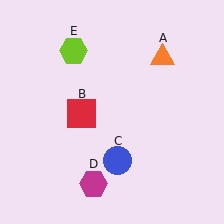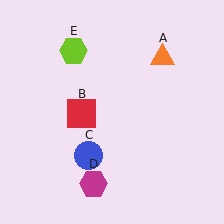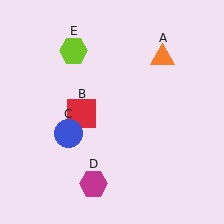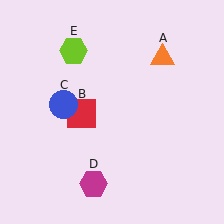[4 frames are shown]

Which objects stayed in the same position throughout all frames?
Orange triangle (object A) and red square (object B) and magenta hexagon (object D) and lime hexagon (object E) remained stationary.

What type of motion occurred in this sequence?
The blue circle (object C) rotated clockwise around the center of the scene.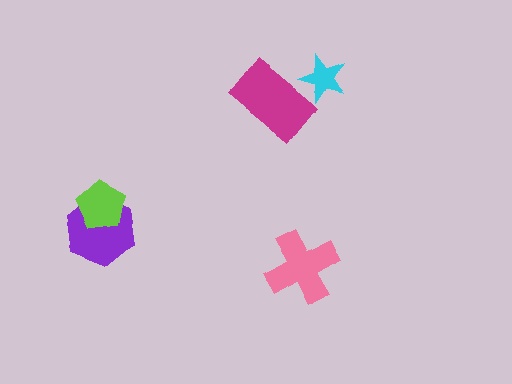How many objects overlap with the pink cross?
0 objects overlap with the pink cross.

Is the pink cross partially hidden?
No, no other shape covers it.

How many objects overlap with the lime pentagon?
1 object overlaps with the lime pentagon.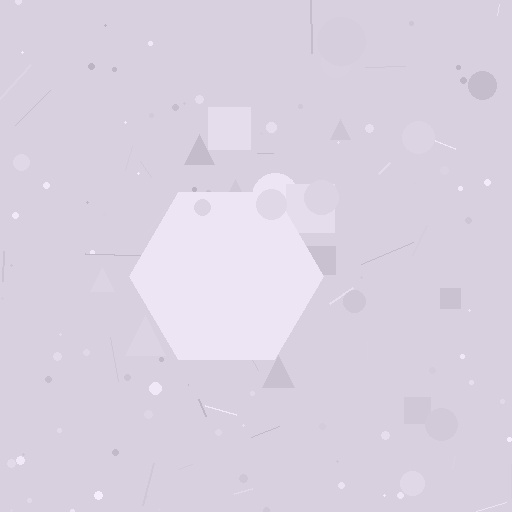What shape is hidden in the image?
A hexagon is hidden in the image.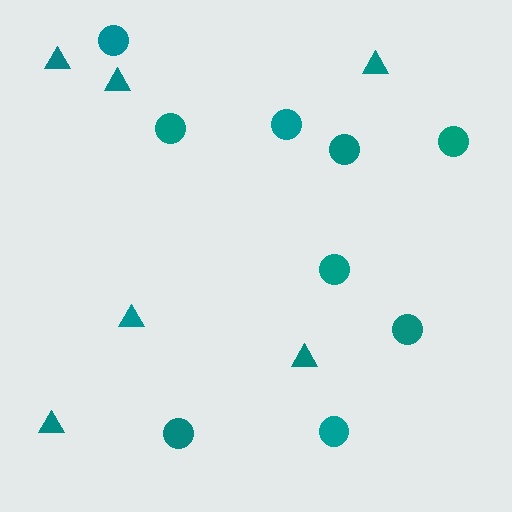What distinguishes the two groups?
There are 2 groups: one group of triangles (6) and one group of circles (9).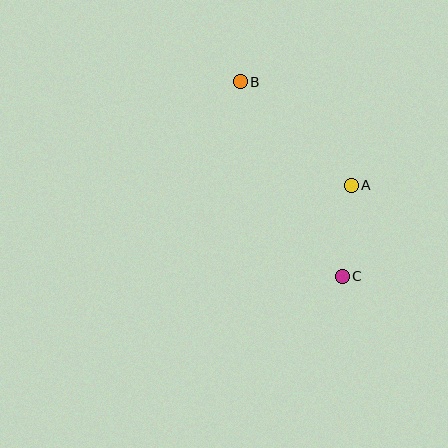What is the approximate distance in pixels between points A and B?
The distance between A and B is approximately 152 pixels.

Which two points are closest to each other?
Points A and C are closest to each other.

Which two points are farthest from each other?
Points B and C are farthest from each other.